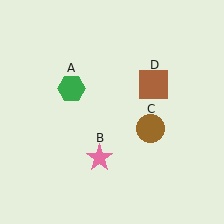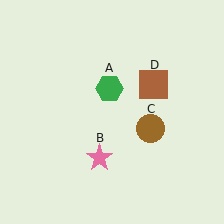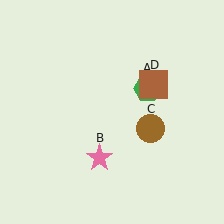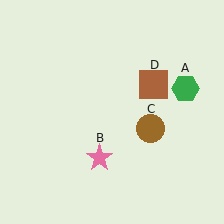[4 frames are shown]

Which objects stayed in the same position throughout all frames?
Pink star (object B) and brown circle (object C) and brown square (object D) remained stationary.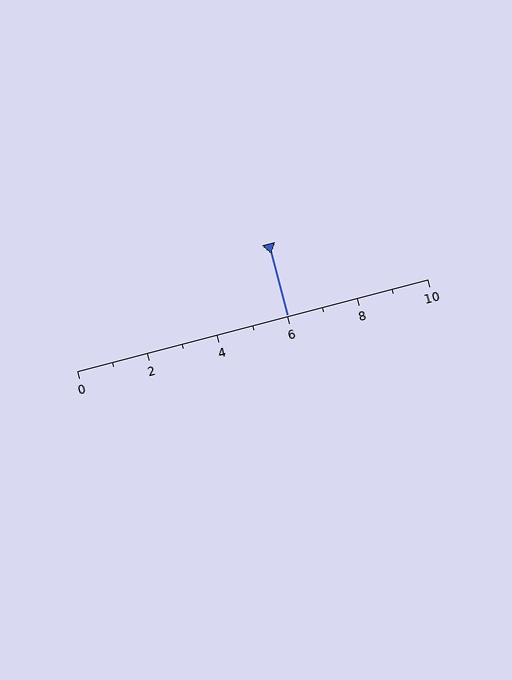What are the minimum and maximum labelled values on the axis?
The axis runs from 0 to 10.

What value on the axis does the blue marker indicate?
The marker indicates approximately 6.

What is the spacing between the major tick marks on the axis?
The major ticks are spaced 2 apart.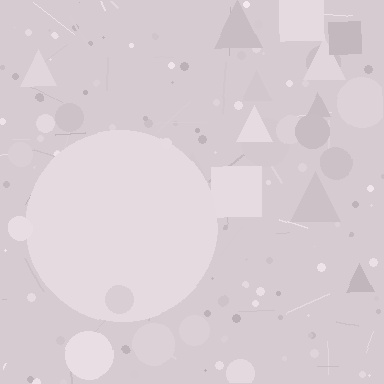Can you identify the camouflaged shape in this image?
The camouflaged shape is a circle.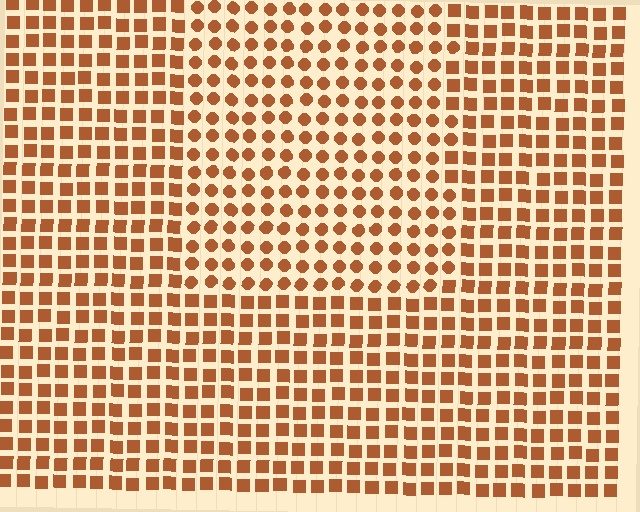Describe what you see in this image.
The image is filled with small brown elements arranged in a uniform grid. A rectangle-shaped region contains circles, while the surrounding area contains squares. The boundary is defined purely by the change in element shape.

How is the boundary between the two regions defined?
The boundary is defined by a change in element shape: circles inside vs. squares outside. All elements share the same color and spacing.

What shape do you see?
I see a rectangle.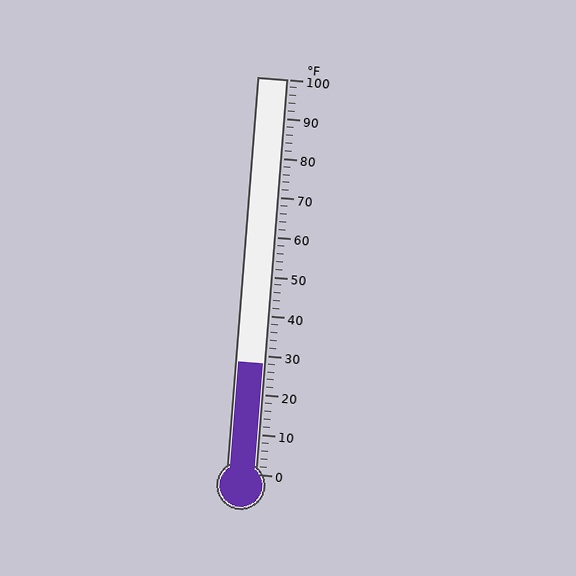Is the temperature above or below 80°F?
The temperature is below 80°F.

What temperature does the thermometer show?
The thermometer shows approximately 28°F.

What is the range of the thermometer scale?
The thermometer scale ranges from 0°F to 100°F.